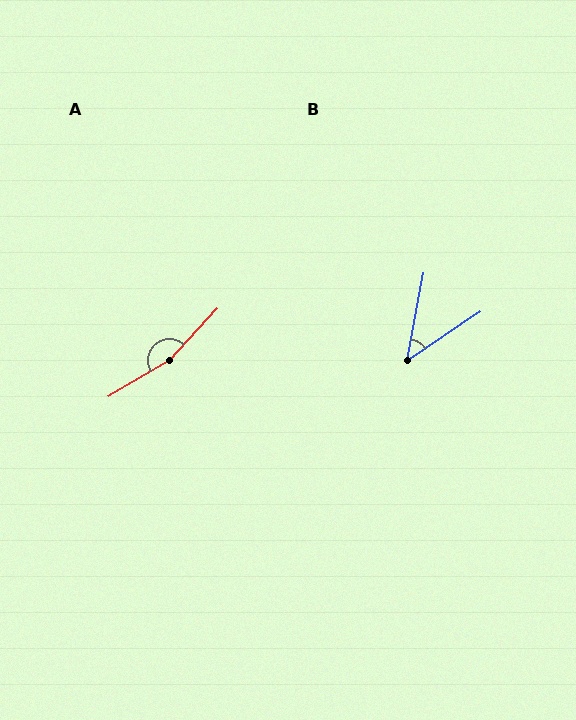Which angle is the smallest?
B, at approximately 45 degrees.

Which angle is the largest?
A, at approximately 163 degrees.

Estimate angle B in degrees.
Approximately 45 degrees.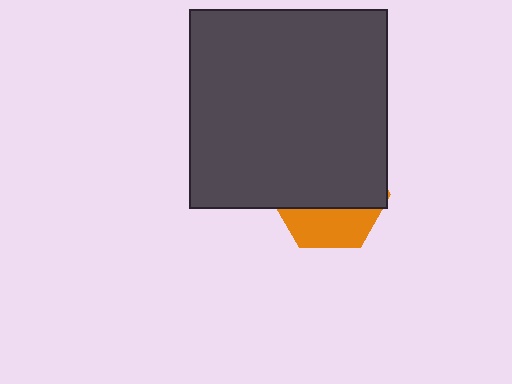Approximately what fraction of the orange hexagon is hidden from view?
Roughly 67% of the orange hexagon is hidden behind the dark gray square.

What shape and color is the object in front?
The object in front is a dark gray square.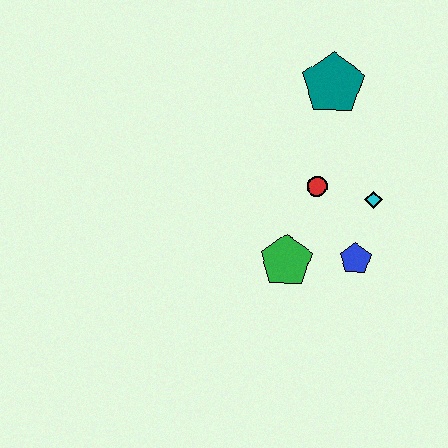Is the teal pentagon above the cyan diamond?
Yes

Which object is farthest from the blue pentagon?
The teal pentagon is farthest from the blue pentagon.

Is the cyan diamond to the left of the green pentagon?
No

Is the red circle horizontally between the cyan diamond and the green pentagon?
Yes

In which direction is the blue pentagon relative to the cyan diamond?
The blue pentagon is below the cyan diamond.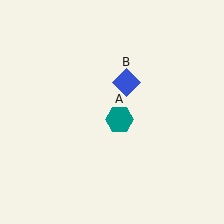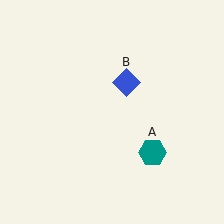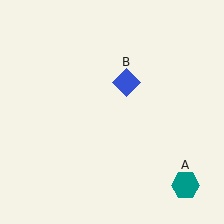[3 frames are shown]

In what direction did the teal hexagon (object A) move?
The teal hexagon (object A) moved down and to the right.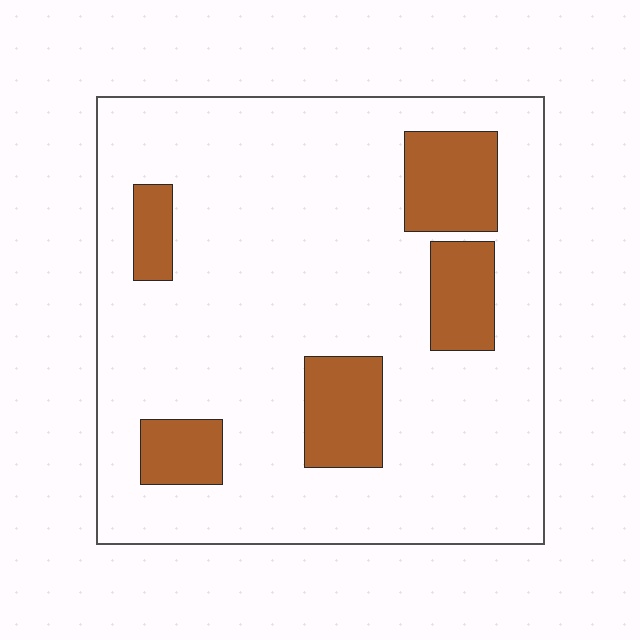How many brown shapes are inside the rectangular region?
5.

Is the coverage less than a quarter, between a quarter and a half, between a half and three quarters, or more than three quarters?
Less than a quarter.